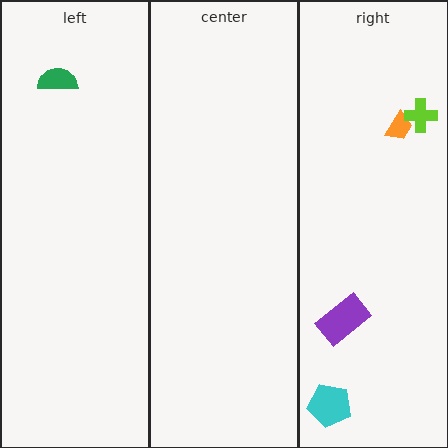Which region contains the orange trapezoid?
The right region.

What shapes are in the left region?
The green semicircle.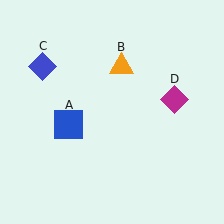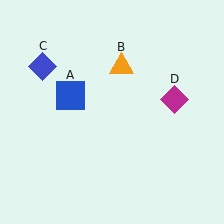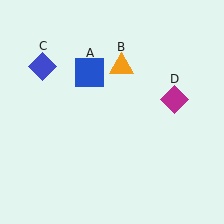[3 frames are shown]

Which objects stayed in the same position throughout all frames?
Orange triangle (object B) and blue diamond (object C) and magenta diamond (object D) remained stationary.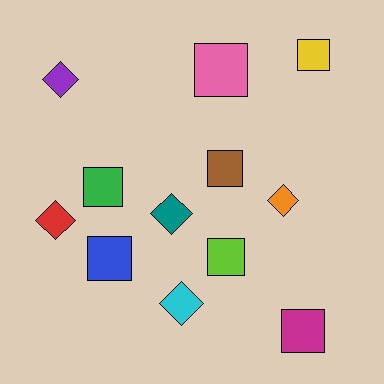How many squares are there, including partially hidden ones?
There are 7 squares.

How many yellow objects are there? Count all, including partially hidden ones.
There is 1 yellow object.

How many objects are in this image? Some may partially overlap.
There are 12 objects.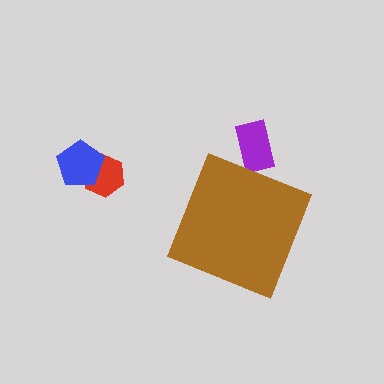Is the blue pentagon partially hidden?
No, the blue pentagon is fully visible.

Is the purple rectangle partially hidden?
Yes, the purple rectangle is partially hidden behind the brown diamond.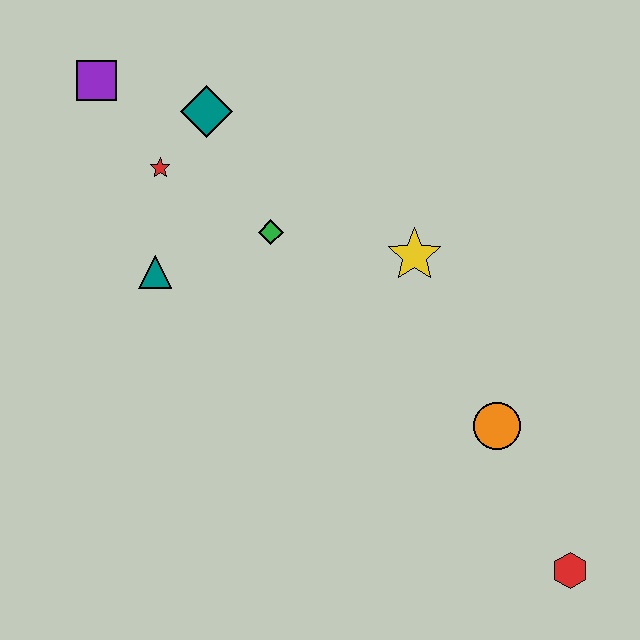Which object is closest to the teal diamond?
The red star is closest to the teal diamond.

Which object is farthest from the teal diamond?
The red hexagon is farthest from the teal diamond.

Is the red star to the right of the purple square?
Yes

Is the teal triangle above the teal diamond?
No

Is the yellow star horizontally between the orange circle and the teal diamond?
Yes